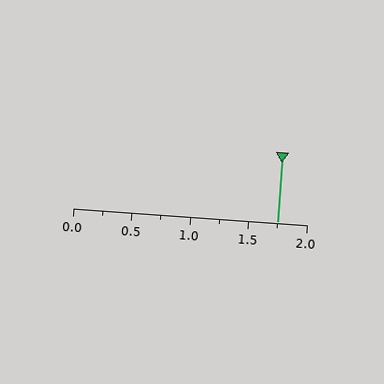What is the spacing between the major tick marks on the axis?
The major ticks are spaced 0.5 apart.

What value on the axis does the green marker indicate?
The marker indicates approximately 1.75.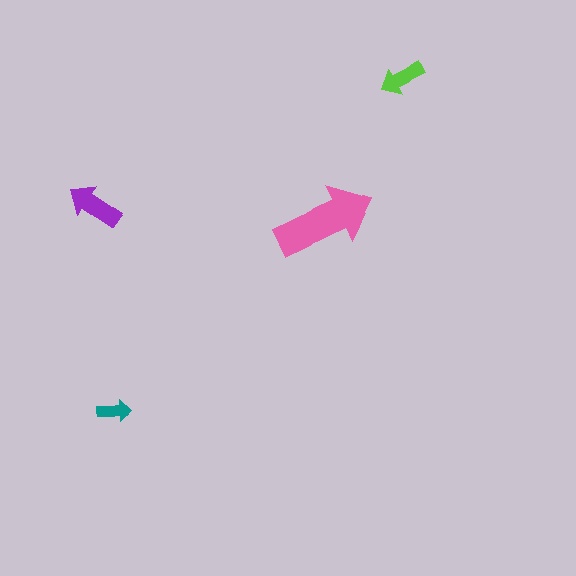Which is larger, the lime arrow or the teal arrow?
The lime one.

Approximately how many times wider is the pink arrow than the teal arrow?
About 3 times wider.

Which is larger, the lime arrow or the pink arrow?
The pink one.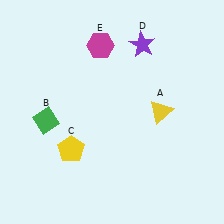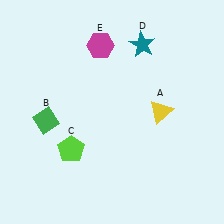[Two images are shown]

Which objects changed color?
C changed from yellow to lime. D changed from purple to teal.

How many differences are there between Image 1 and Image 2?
There are 2 differences between the two images.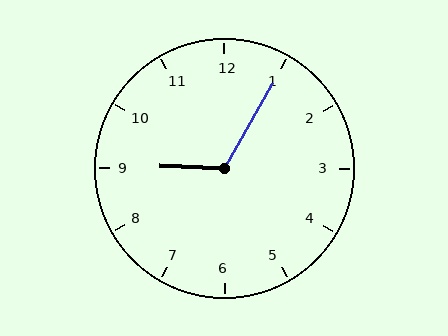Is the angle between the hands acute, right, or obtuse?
It is obtuse.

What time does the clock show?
9:05.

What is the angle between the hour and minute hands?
Approximately 118 degrees.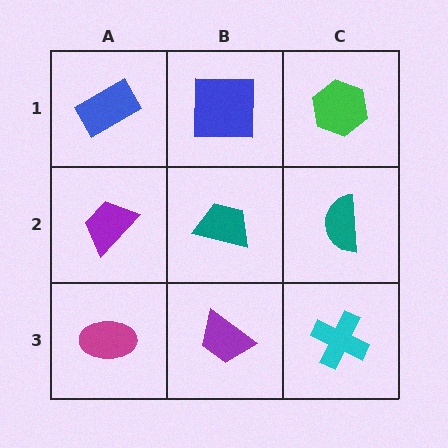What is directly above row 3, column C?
A teal semicircle.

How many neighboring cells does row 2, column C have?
3.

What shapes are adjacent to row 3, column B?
A teal trapezoid (row 2, column B), a magenta ellipse (row 3, column A), a cyan cross (row 3, column C).